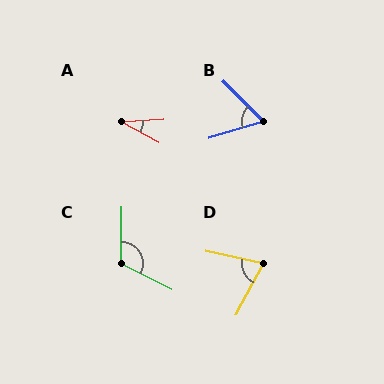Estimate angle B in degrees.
Approximately 62 degrees.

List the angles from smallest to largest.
A (31°), B (62°), D (74°), C (117°).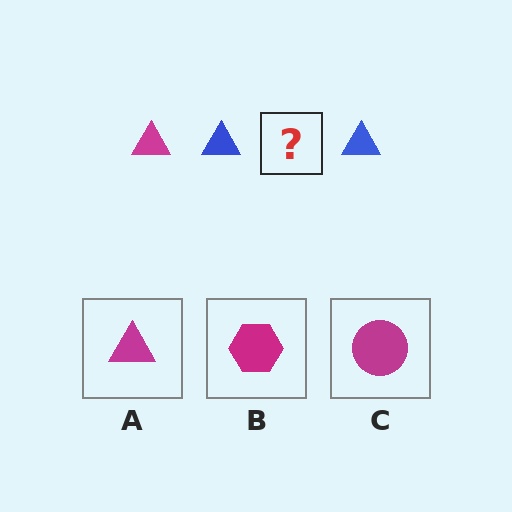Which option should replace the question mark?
Option A.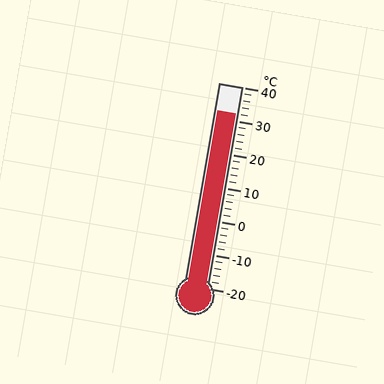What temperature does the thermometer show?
The thermometer shows approximately 32°C.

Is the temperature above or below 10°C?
The temperature is above 10°C.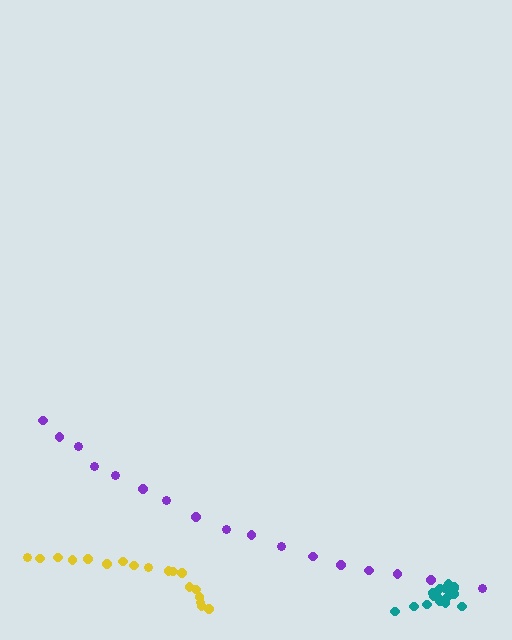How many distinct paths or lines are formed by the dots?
There are 3 distinct paths.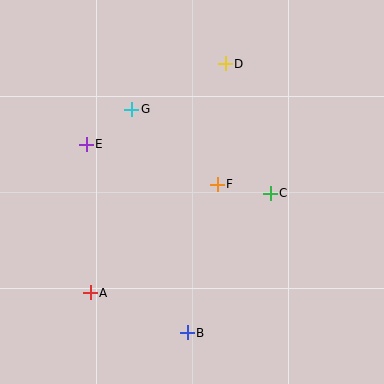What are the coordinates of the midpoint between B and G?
The midpoint between B and G is at (160, 221).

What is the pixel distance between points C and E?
The distance between C and E is 190 pixels.